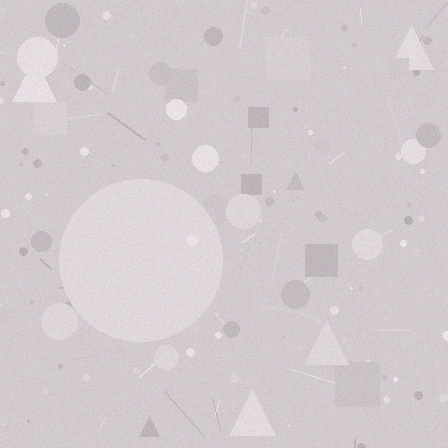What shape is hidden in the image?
A circle is hidden in the image.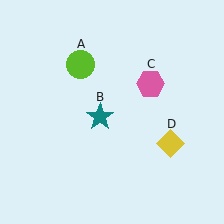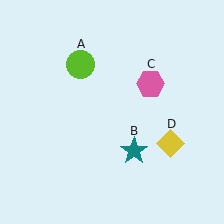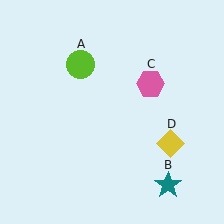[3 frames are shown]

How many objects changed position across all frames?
1 object changed position: teal star (object B).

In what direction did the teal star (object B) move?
The teal star (object B) moved down and to the right.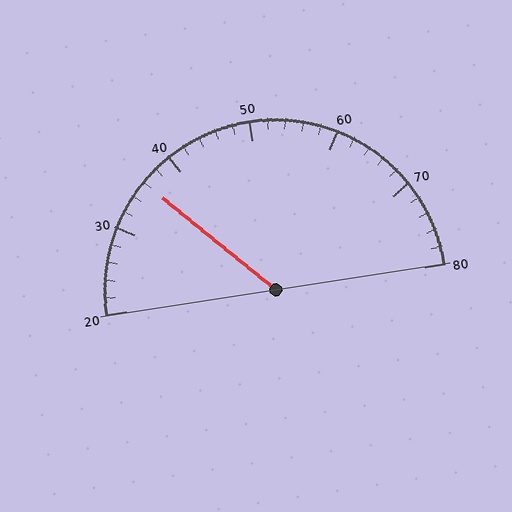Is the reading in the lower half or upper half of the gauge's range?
The reading is in the lower half of the range (20 to 80).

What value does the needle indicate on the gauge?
The needle indicates approximately 36.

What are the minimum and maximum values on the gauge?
The gauge ranges from 20 to 80.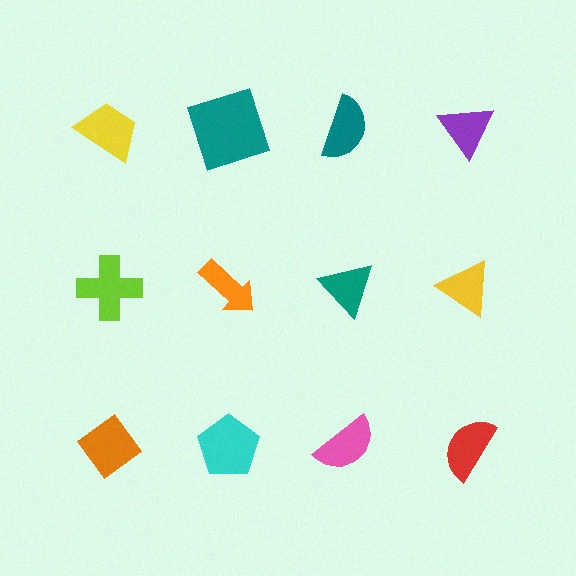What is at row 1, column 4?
A purple triangle.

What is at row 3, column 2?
A cyan pentagon.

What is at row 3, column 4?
A red semicircle.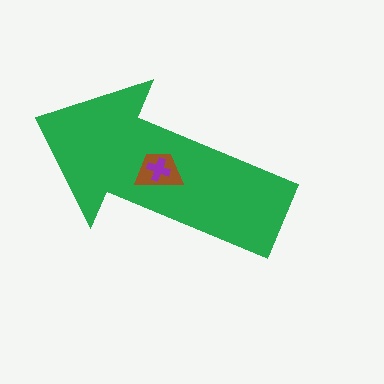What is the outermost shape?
The green arrow.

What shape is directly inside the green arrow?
The brown trapezoid.